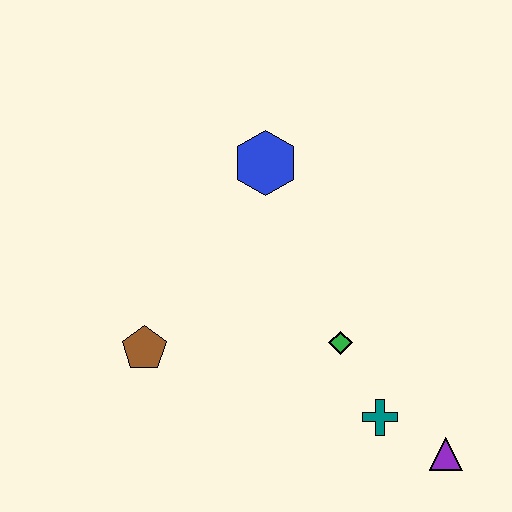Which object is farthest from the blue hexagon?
The purple triangle is farthest from the blue hexagon.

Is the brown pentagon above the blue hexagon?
No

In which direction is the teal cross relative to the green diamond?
The teal cross is below the green diamond.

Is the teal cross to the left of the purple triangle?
Yes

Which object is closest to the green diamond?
The teal cross is closest to the green diamond.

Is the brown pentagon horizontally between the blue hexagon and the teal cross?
No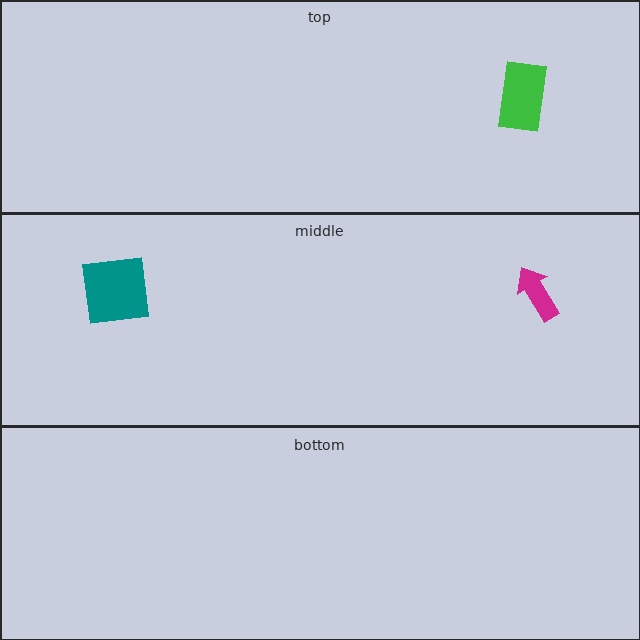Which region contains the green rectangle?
The top region.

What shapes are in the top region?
The green rectangle.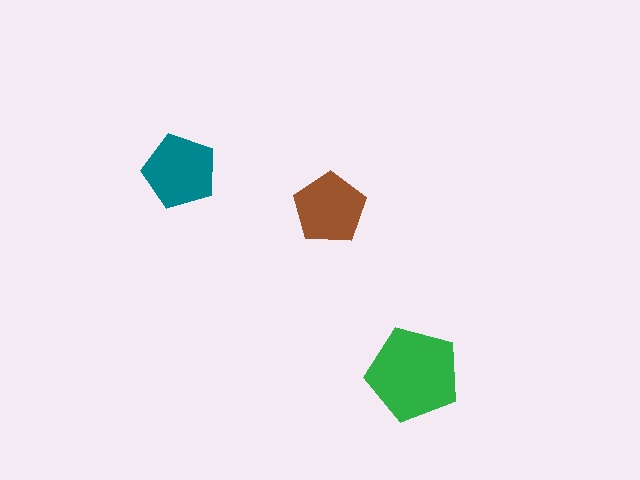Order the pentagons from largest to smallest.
the green one, the teal one, the brown one.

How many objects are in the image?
There are 3 objects in the image.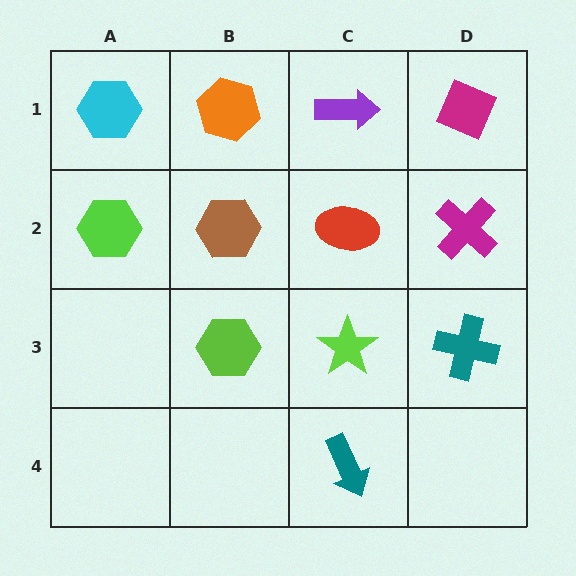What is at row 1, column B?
An orange hexagon.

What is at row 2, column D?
A magenta cross.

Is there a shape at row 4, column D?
No, that cell is empty.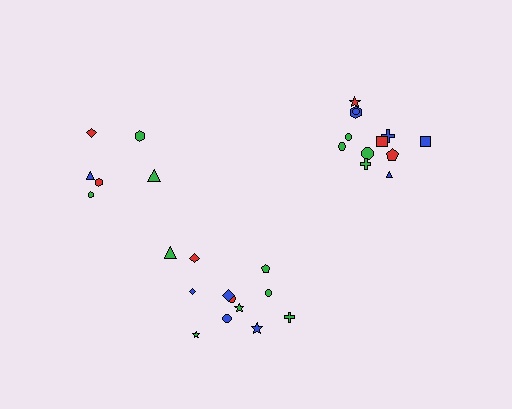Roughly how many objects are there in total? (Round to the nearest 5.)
Roughly 30 objects in total.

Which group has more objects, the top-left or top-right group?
The top-right group.